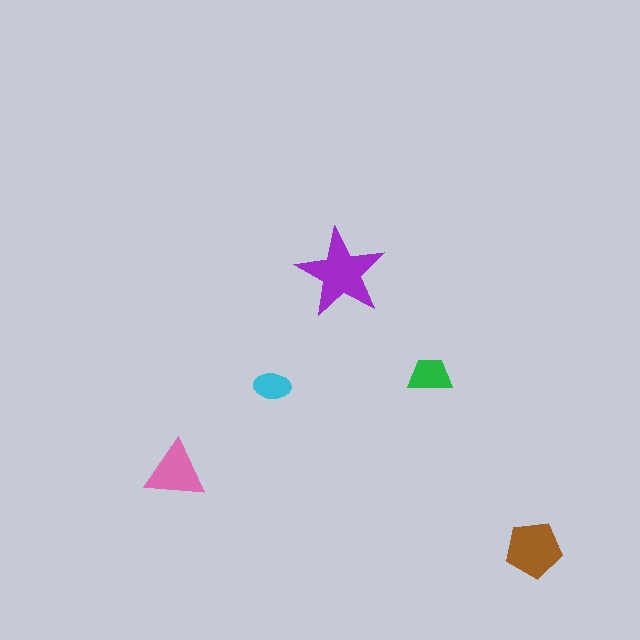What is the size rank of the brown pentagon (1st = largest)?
2nd.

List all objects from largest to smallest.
The purple star, the brown pentagon, the pink triangle, the green trapezoid, the cyan ellipse.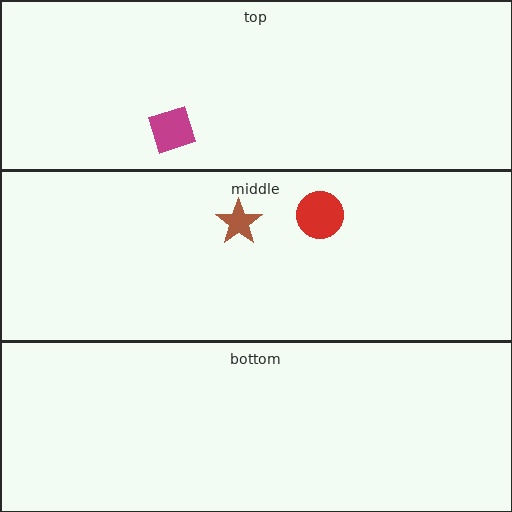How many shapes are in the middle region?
2.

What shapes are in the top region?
The magenta square.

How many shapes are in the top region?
1.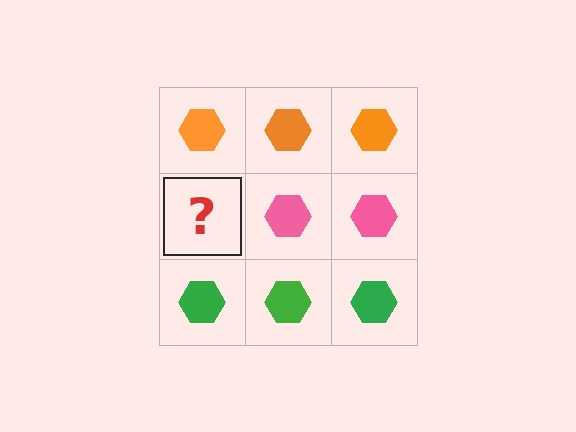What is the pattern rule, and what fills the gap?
The rule is that each row has a consistent color. The gap should be filled with a pink hexagon.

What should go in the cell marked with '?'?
The missing cell should contain a pink hexagon.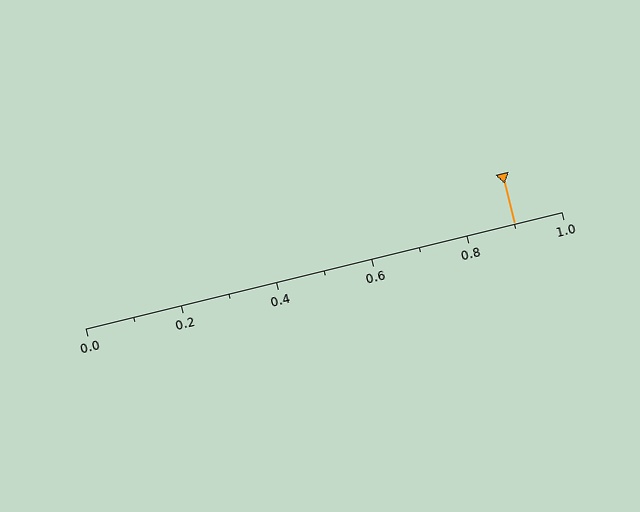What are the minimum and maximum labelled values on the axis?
The axis runs from 0.0 to 1.0.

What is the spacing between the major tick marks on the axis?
The major ticks are spaced 0.2 apart.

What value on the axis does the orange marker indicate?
The marker indicates approximately 0.9.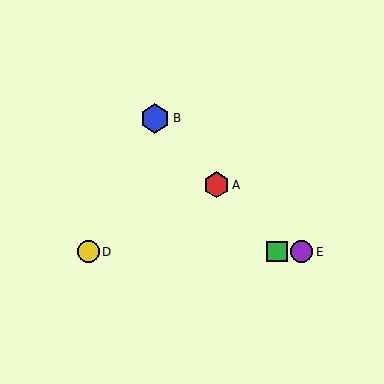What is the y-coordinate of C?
Object C is at y≈252.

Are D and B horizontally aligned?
No, D is at y≈252 and B is at y≈118.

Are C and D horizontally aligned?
Yes, both are at y≈252.